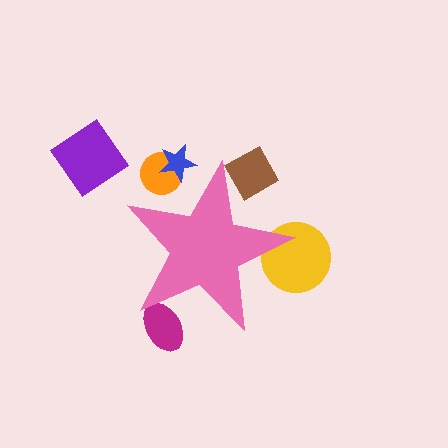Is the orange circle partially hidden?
Yes, the orange circle is partially hidden behind the pink star.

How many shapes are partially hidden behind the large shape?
5 shapes are partially hidden.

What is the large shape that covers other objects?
A pink star.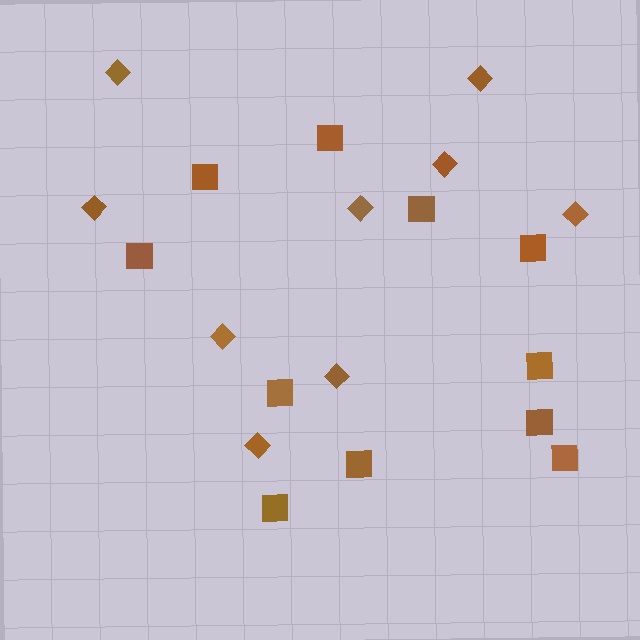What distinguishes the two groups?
There are 2 groups: one group of squares (11) and one group of diamonds (9).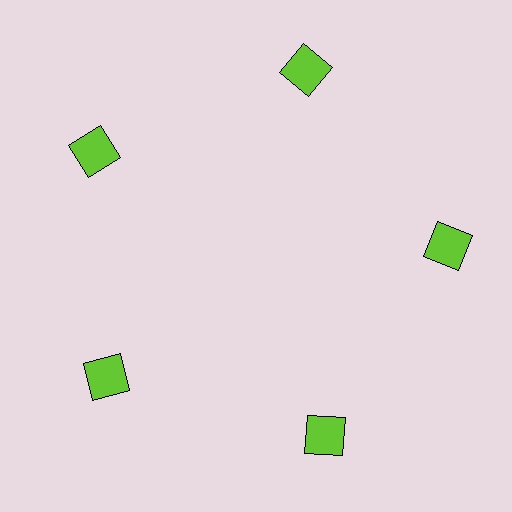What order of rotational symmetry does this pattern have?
This pattern has 5-fold rotational symmetry.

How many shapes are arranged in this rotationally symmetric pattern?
There are 5 shapes, arranged in 5 groups of 1.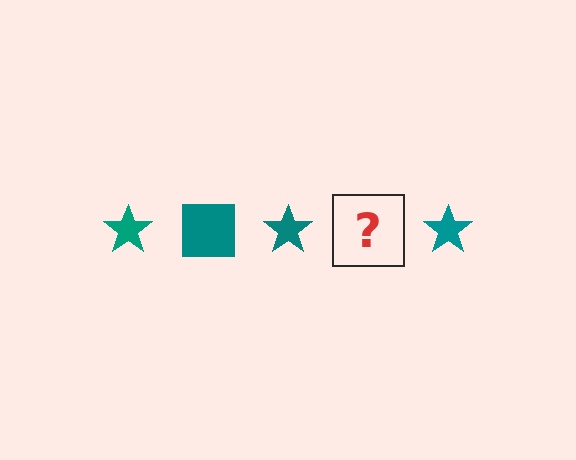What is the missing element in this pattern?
The missing element is a teal square.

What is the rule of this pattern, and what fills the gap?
The rule is that the pattern cycles through star, square shapes in teal. The gap should be filled with a teal square.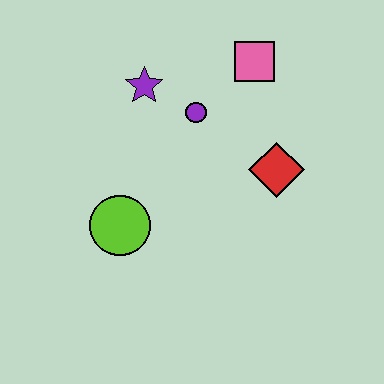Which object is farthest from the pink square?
The lime circle is farthest from the pink square.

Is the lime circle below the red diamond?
Yes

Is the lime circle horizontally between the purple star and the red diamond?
No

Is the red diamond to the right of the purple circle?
Yes